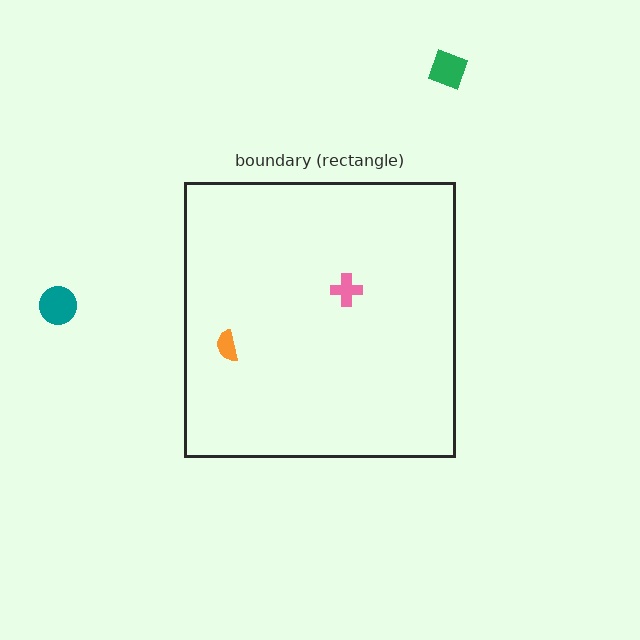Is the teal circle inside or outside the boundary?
Outside.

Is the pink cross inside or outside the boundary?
Inside.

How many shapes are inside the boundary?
2 inside, 2 outside.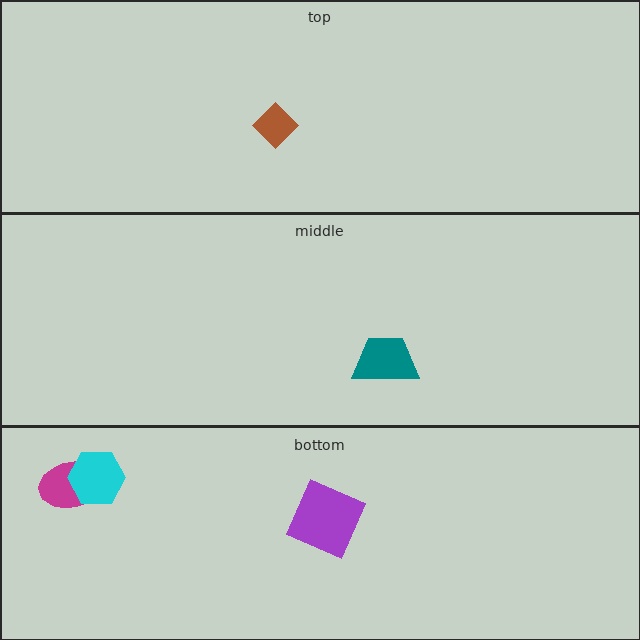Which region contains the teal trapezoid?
The middle region.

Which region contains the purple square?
The bottom region.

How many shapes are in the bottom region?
3.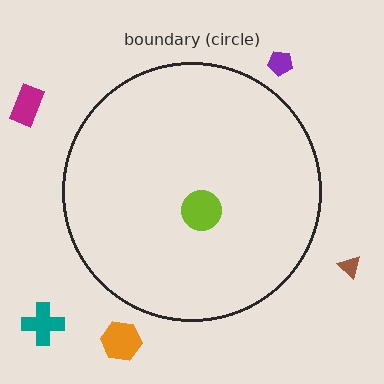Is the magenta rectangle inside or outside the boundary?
Outside.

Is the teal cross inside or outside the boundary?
Outside.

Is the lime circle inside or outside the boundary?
Inside.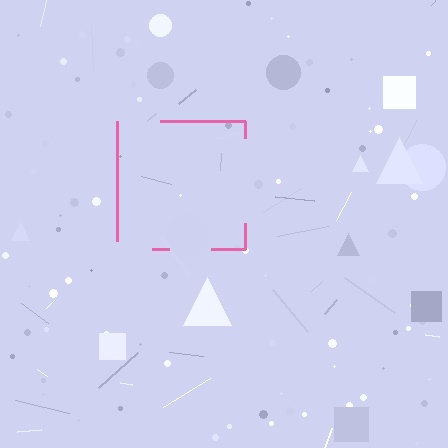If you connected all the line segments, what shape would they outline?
They would outline a square.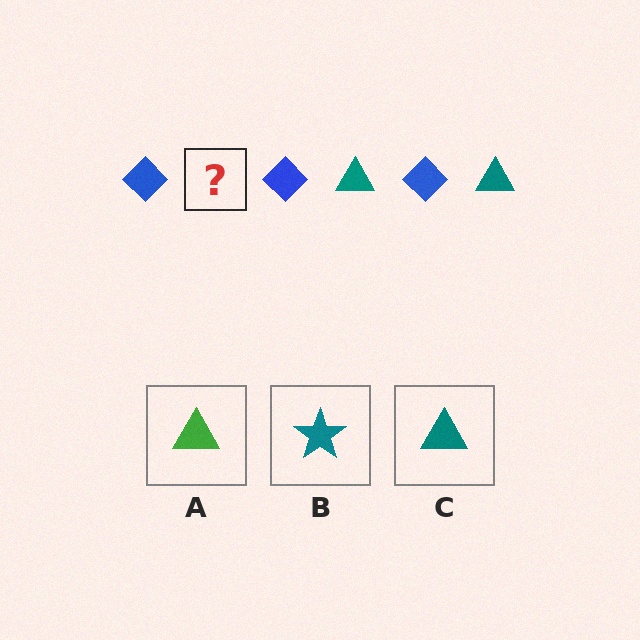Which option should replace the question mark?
Option C.